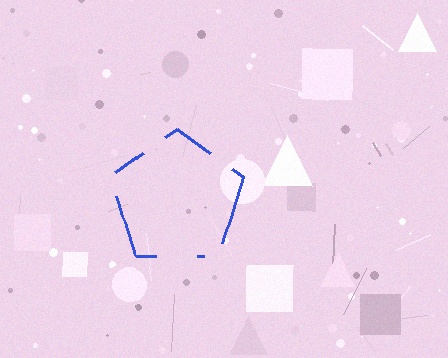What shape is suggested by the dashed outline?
The dashed outline suggests a pentagon.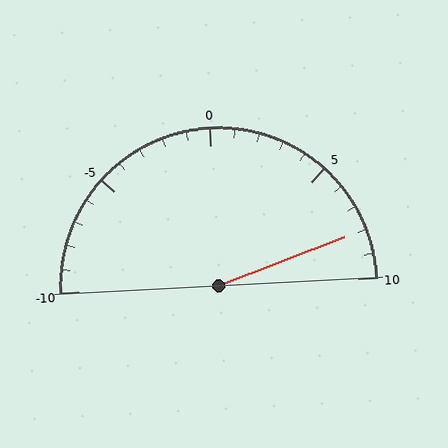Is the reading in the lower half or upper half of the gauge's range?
The reading is in the upper half of the range (-10 to 10).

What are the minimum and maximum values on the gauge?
The gauge ranges from -10 to 10.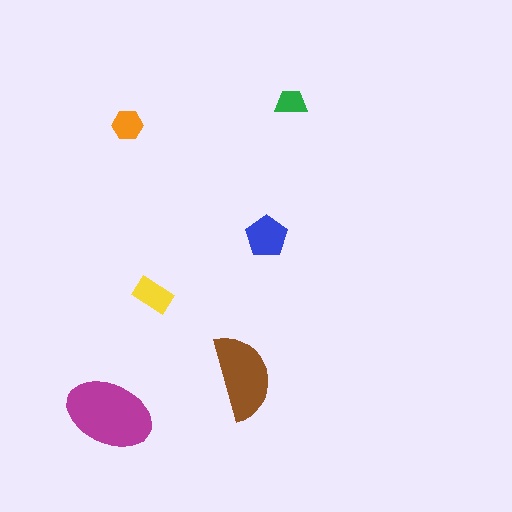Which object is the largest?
The magenta ellipse.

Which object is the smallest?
The green trapezoid.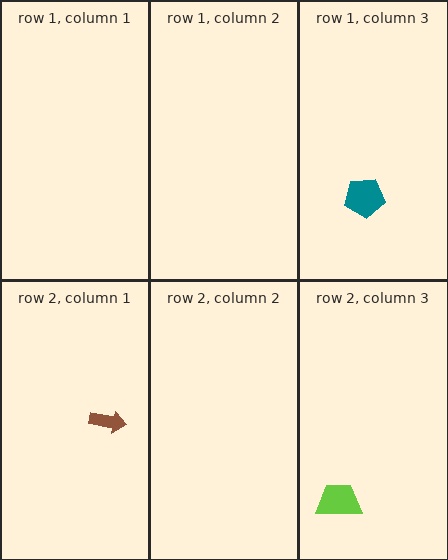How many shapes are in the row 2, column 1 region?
1.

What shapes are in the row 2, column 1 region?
The brown arrow.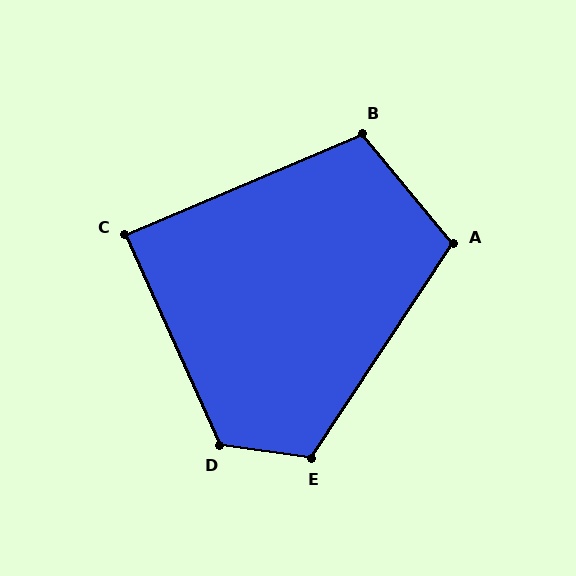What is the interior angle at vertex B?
Approximately 107 degrees (obtuse).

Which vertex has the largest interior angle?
D, at approximately 122 degrees.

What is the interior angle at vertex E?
Approximately 116 degrees (obtuse).